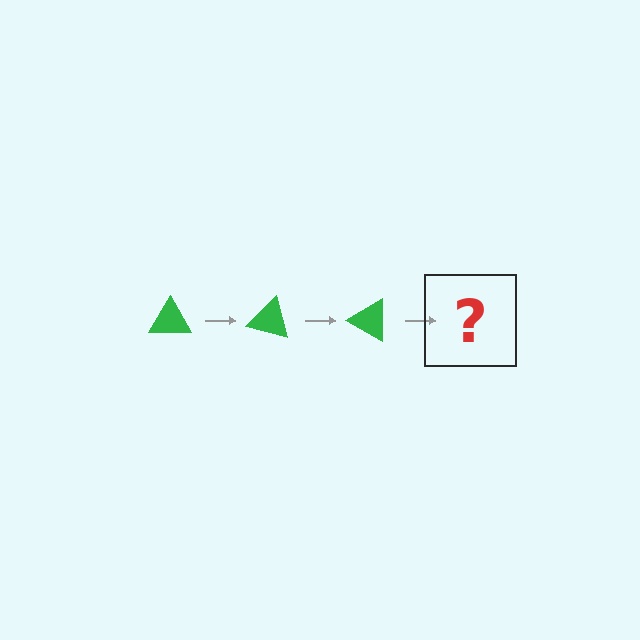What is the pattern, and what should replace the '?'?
The pattern is that the triangle rotates 15 degrees each step. The '?' should be a green triangle rotated 45 degrees.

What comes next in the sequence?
The next element should be a green triangle rotated 45 degrees.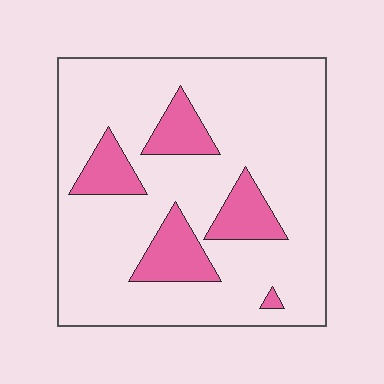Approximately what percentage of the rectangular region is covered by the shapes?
Approximately 20%.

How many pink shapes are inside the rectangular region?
5.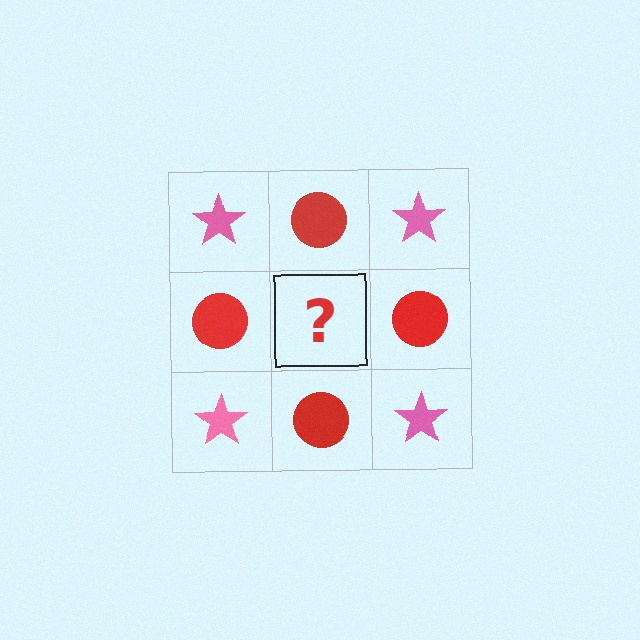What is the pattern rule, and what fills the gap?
The rule is that it alternates pink star and red circle in a checkerboard pattern. The gap should be filled with a pink star.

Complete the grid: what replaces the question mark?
The question mark should be replaced with a pink star.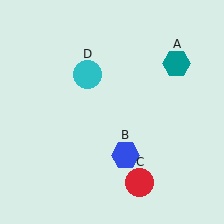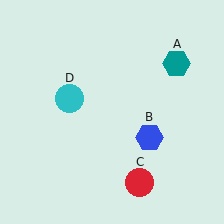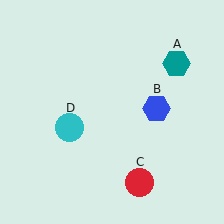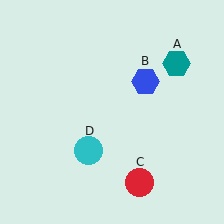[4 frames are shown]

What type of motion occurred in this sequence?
The blue hexagon (object B), cyan circle (object D) rotated counterclockwise around the center of the scene.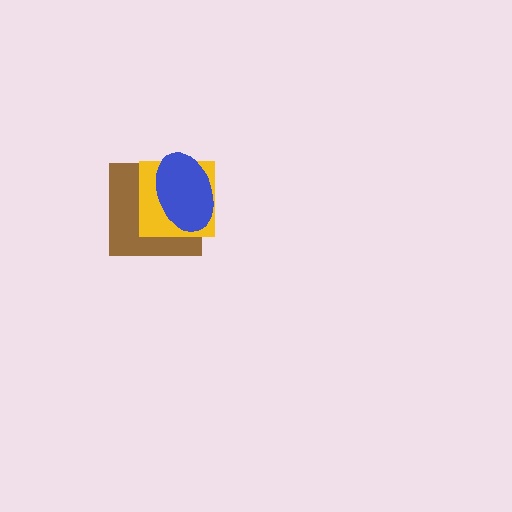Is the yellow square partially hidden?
Yes, it is partially covered by another shape.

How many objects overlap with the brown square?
2 objects overlap with the brown square.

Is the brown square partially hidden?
Yes, it is partially covered by another shape.